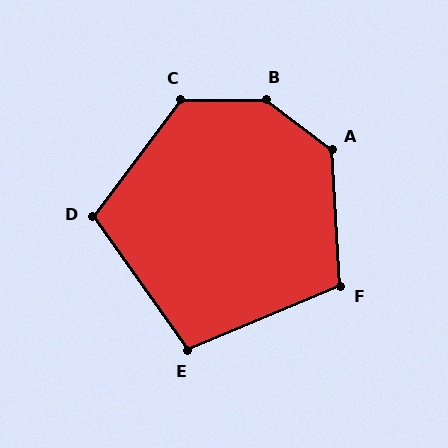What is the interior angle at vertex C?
Approximately 127 degrees (obtuse).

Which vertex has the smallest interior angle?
E, at approximately 102 degrees.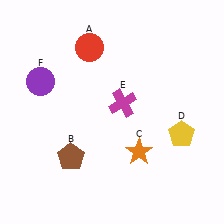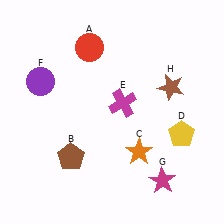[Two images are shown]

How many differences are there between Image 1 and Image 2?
There are 2 differences between the two images.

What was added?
A magenta star (G), a brown star (H) were added in Image 2.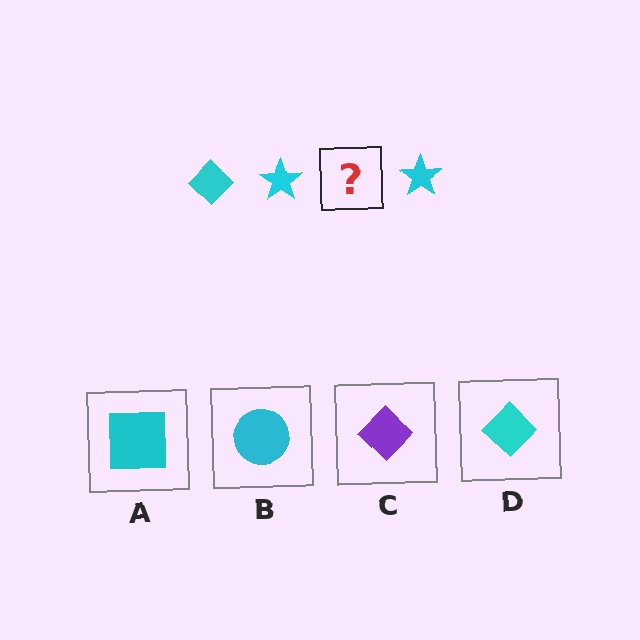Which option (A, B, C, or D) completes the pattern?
D.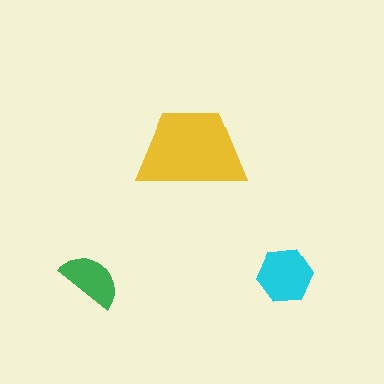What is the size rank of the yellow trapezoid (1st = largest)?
1st.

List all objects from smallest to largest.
The green semicircle, the cyan hexagon, the yellow trapezoid.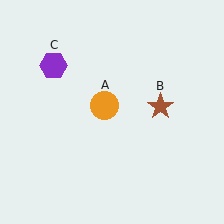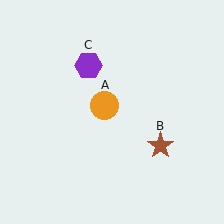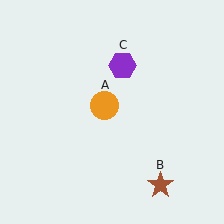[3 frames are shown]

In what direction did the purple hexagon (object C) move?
The purple hexagon (object C) moved right.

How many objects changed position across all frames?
2 objects changed position: brown star (object B), purple hexagon (object C).